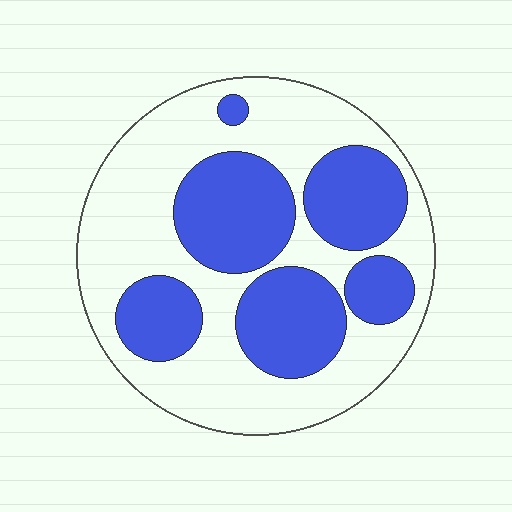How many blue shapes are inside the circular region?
6.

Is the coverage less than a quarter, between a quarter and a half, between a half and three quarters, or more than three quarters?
Between a quarter and a half.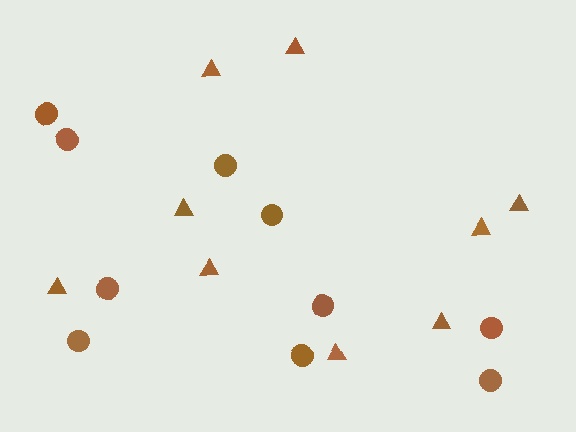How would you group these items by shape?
There are 2 groups: one group of circles (10) and one group of triangles (9).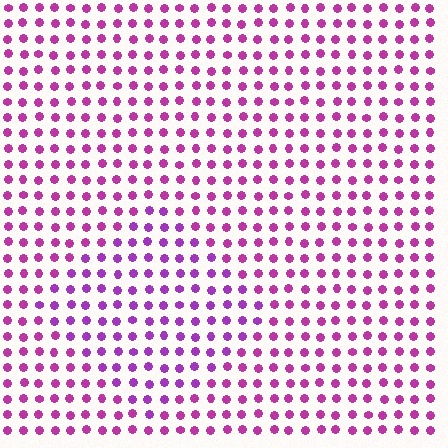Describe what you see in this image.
The image is filled with small magenta elements in a uniform arrangement. A diamond-shaped region is visible where the elements are tinted to a slightly different hue, forming a subtle color boundary.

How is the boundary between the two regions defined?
The boundary is defined purely by a slight shift in hue (about 23 degrees). Spacing, size, and orientation are identical on both sides.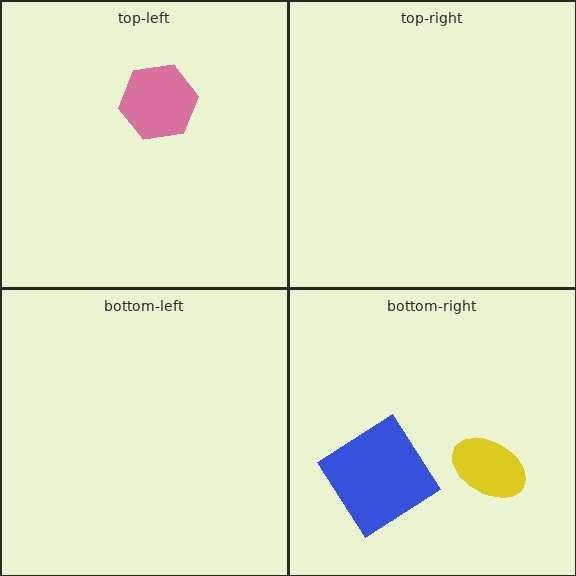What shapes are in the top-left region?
The pink hexagon.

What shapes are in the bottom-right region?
The blue diamond, the yellow ellipse.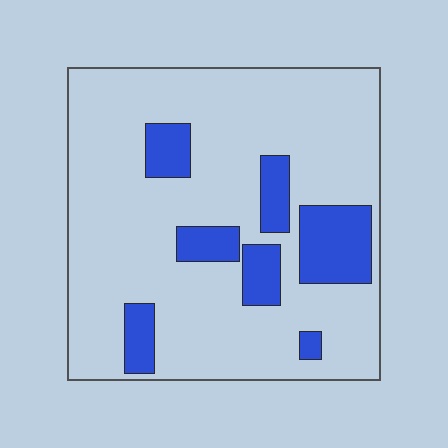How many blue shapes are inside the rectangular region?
7.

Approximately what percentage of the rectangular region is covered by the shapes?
Approximately 20%.